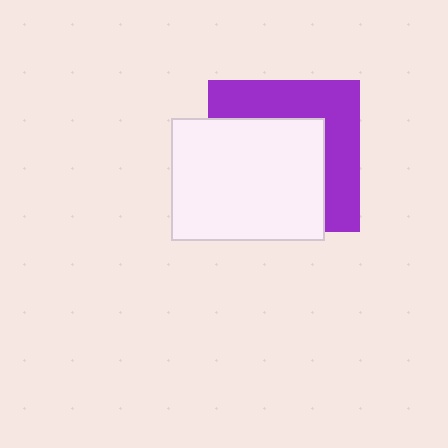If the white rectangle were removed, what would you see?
You would see the complete purple square.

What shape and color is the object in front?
The object in front is a white rectangle.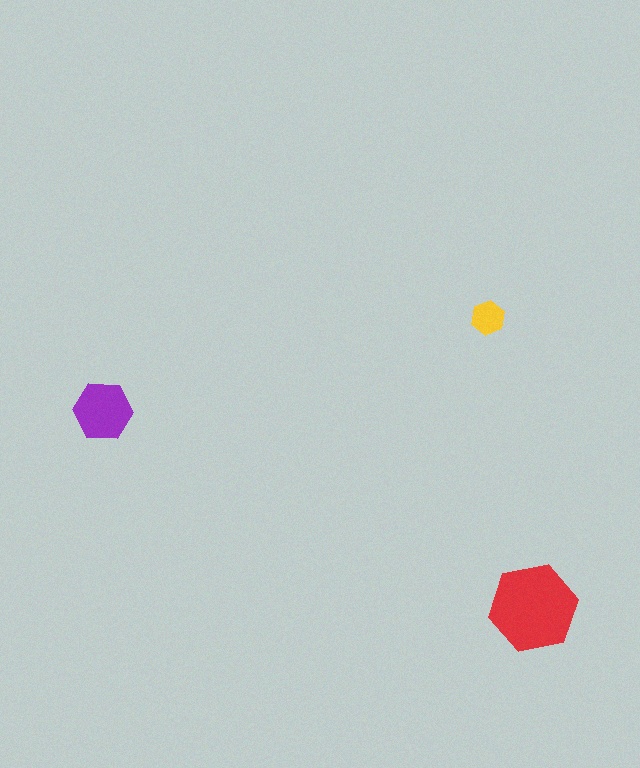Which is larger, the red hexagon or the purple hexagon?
The red one.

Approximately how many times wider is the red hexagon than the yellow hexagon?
About 2.5 times wider.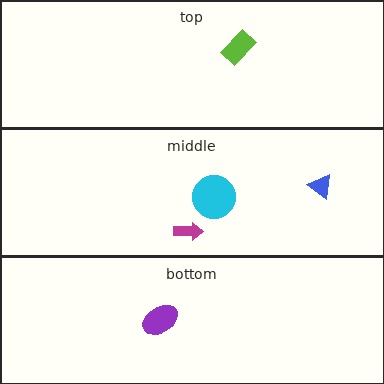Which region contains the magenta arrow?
The middle region.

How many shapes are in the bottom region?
1.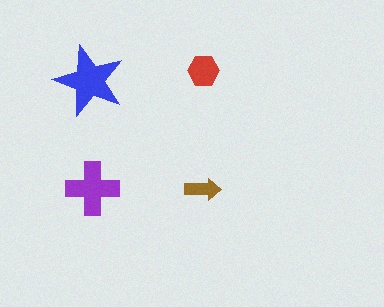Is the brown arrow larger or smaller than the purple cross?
Smaller.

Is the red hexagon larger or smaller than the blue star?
Smaller.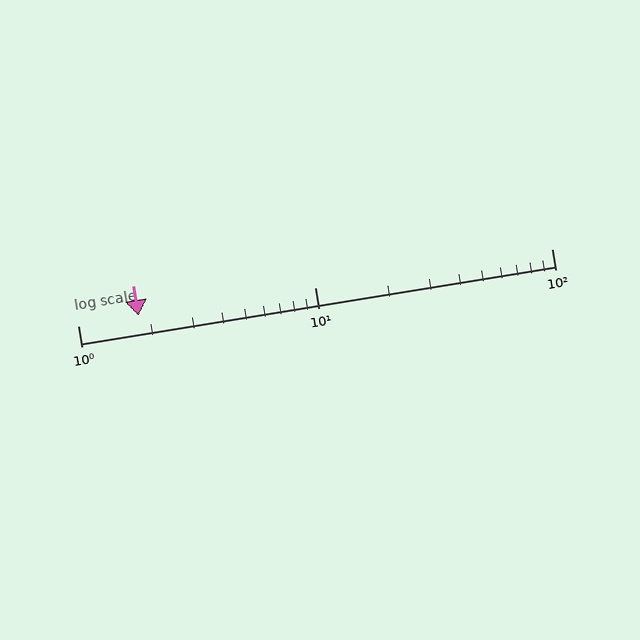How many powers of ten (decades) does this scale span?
The scale spans 2 decades, from 1 to 100.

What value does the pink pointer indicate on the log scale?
The pointer indicates approximately 1.8.